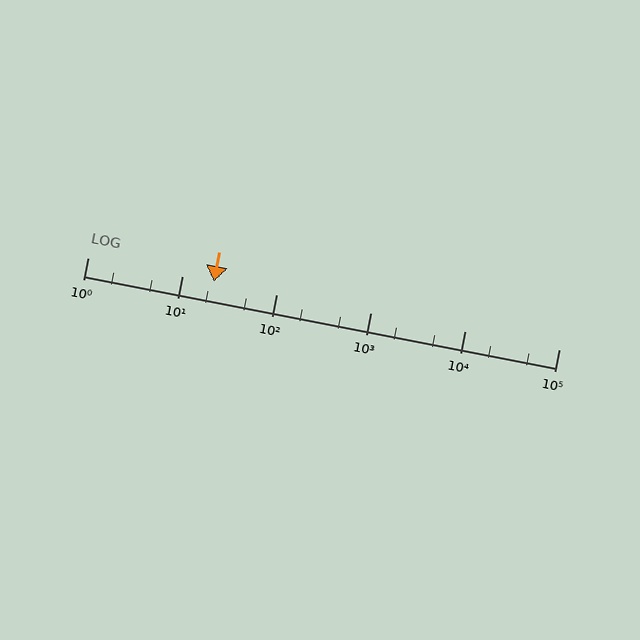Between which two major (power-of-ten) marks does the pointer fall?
The pointer is between 10 and 100.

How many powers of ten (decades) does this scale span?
The scale spans 5 decades, from 1 to 100000.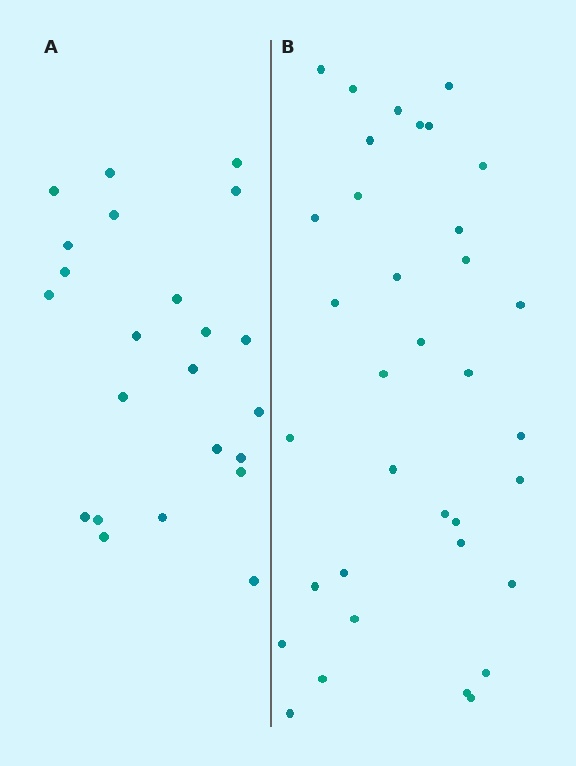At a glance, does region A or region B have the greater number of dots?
Region B (the right region) has more dots.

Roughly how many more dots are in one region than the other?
Region B has roughly 12 or so more dots than region A.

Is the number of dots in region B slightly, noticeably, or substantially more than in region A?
Region B has substantially more. The ratio is roughly 1.5 to 1.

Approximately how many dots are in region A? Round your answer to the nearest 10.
About 20 dots. (The exact count is 23, which rounds to 20.)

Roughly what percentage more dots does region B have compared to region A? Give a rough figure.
About 50% more.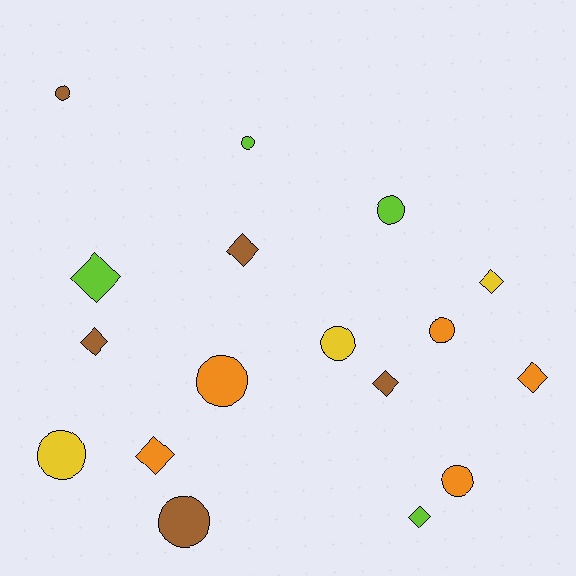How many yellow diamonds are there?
There is 1 yellow diamond.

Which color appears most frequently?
Orange, with 5 objects.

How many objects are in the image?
There are 17 objects.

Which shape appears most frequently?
Circle, with 9 objects.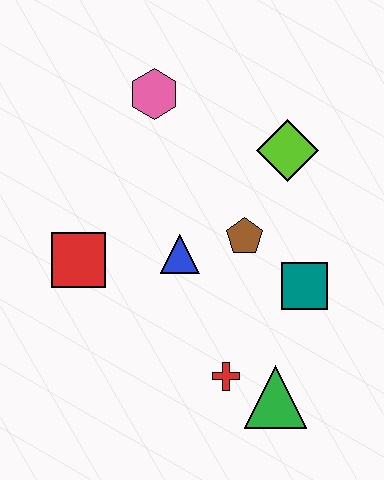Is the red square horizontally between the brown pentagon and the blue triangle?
No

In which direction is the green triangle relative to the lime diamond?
The green triangle is below the lime diamond.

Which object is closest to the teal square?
The brown pentagon is closest to the teal square.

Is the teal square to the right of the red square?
Yes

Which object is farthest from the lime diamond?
The green triangle is farthest from the lime diamond.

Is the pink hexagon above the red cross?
Yes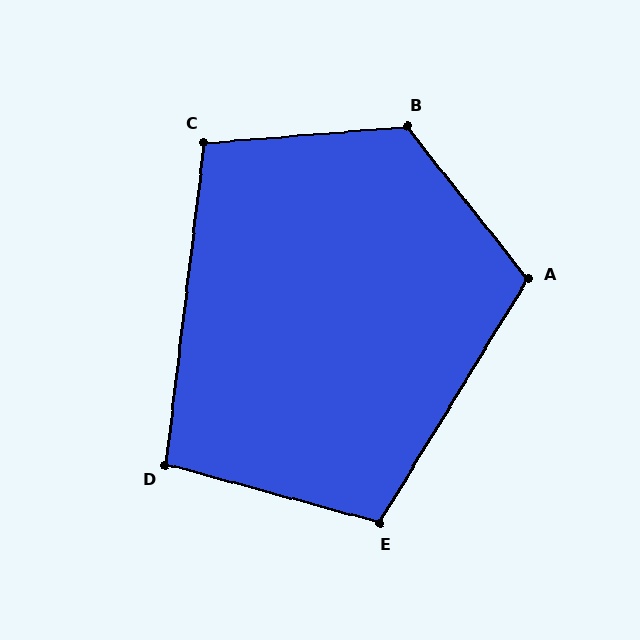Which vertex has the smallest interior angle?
D, at approximately 98 degrees.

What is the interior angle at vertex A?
Approximately 110 degrees (obtuse).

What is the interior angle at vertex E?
Approximately 106 degrees (obtuse).